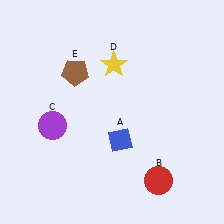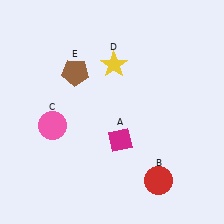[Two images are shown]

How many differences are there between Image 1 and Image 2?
There are 2 differences between the two images.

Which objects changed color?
A changed from blue to magenta. C changed from purple to pink.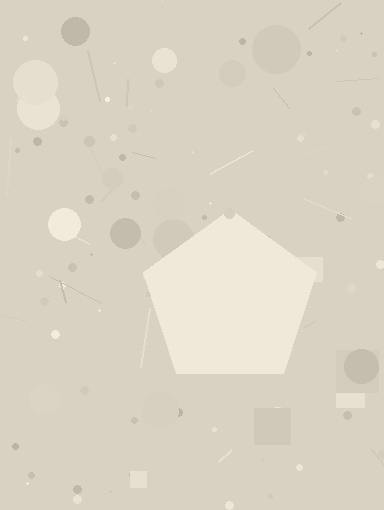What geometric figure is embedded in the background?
A pentagon is embedded in the background.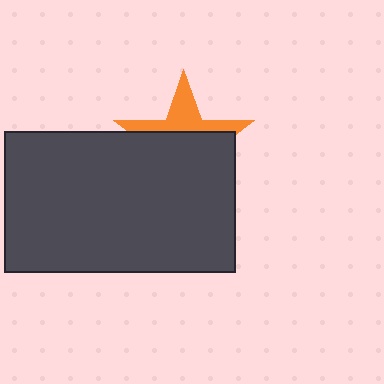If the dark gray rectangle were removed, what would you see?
You would see the complete orange star.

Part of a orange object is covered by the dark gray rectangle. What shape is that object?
It is a star.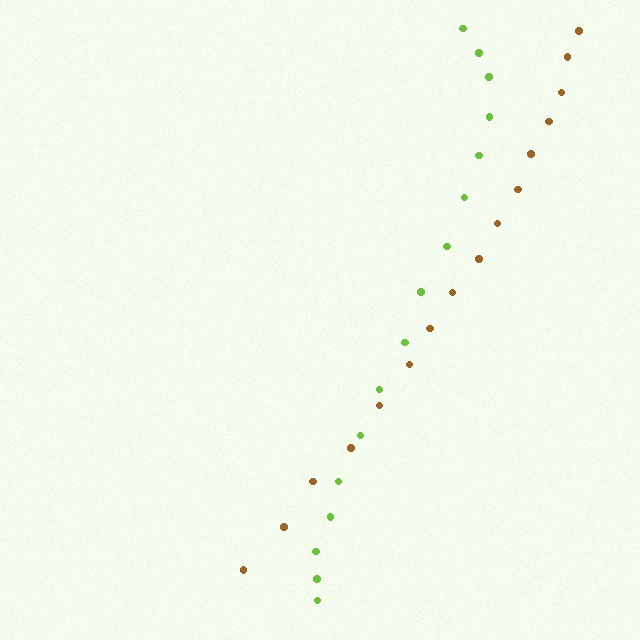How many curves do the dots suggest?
There are 2 distinct paths.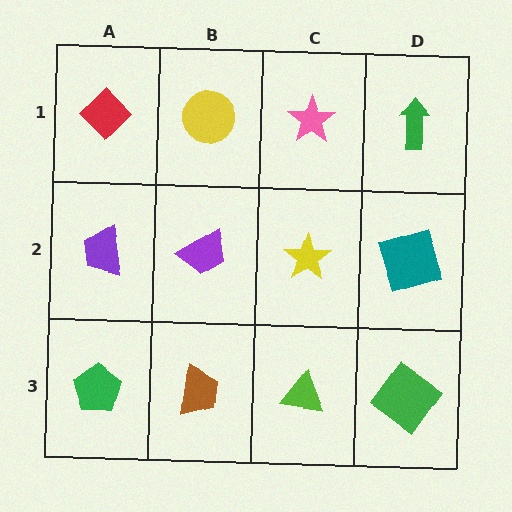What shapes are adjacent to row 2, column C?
A pink star (row 1, column C), a lime triangle (row 3, column C), a purple trapezoid (row 2, column B), a teal square (row 2, column D).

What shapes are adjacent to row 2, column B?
A yellow circle (row 1, column B), a brown trapezoid (row 3, column B), a purple trapezoid (row 2, column A), a yellow star (row 2, column C).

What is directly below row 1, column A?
A purple trapezoid.